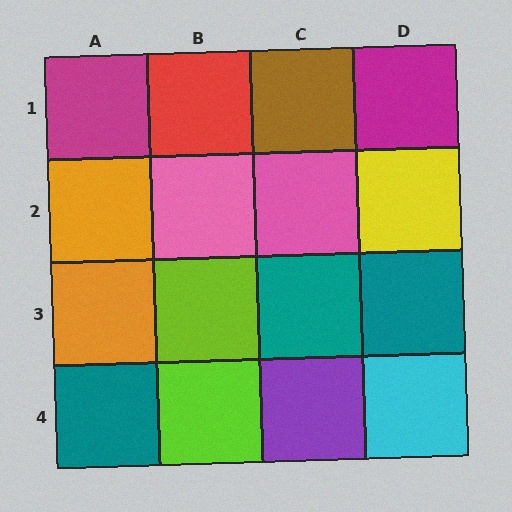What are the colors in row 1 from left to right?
Magenta, red, brown, magenta.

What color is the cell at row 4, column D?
Cyan.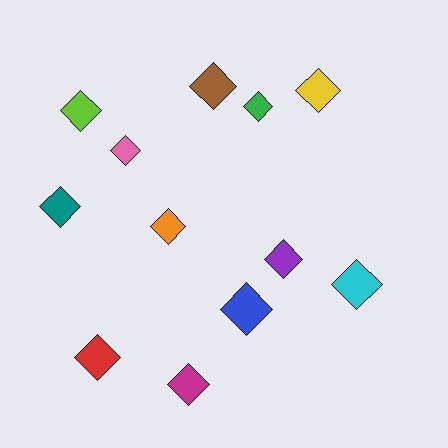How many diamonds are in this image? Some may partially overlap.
There are 12 diamonds.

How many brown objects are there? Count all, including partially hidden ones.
There is 1 brown object.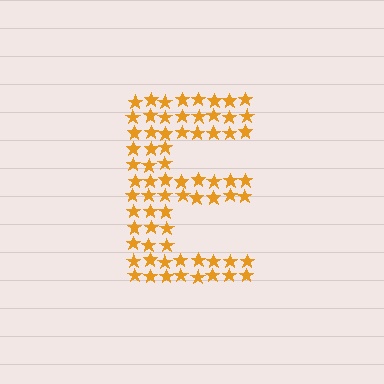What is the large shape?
The large shape is the letter E.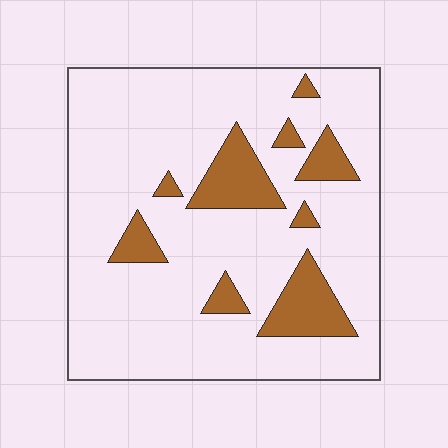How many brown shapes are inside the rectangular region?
9.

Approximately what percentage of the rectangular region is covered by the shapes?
Approximately 15%.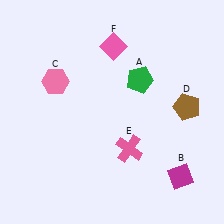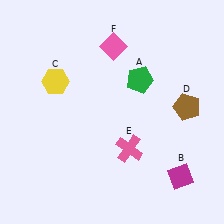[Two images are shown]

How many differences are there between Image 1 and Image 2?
There is 1 difference between the two images.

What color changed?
The hexagon (C) changed from pink in Image 1 to yellow in Image 2.